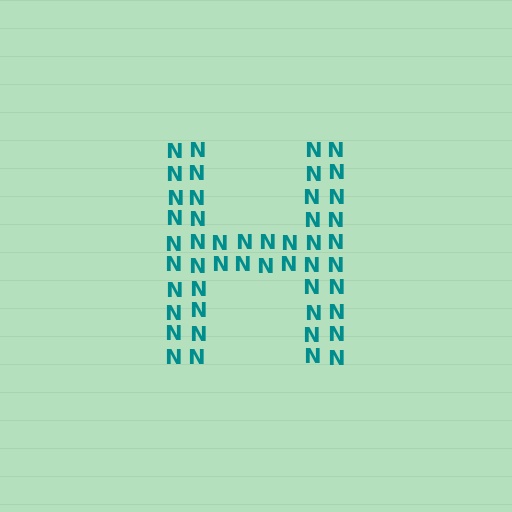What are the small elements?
The small elements are letter N's.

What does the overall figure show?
The overall figure shows the letter H.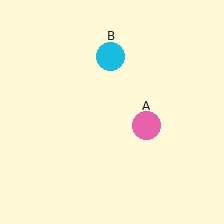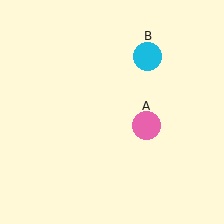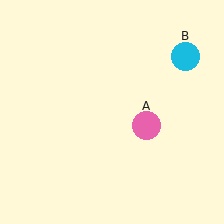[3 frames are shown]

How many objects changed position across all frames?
1 object changed position: cyan circle (object B).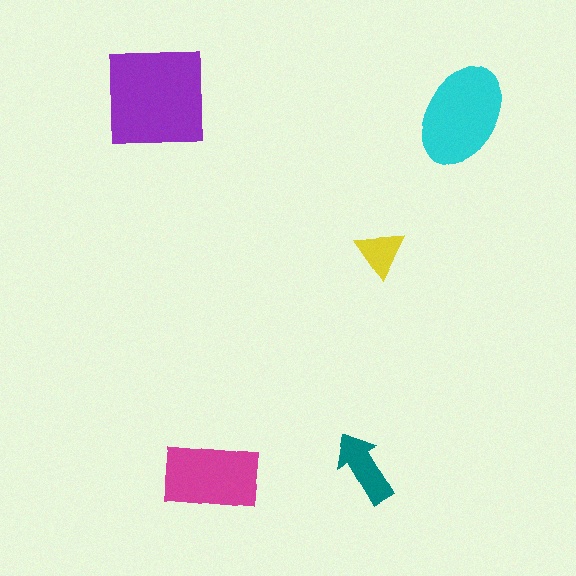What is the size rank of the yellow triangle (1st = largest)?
5th.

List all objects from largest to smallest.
The purple square, the cyan ellipse, the magenta rectangle, the teal arrow, the yellow triangle.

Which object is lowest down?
The magenta rectangle is bottommost.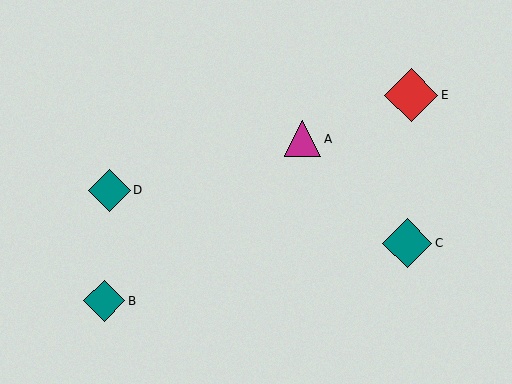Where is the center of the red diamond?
The center of the red diamond is at (411, 95).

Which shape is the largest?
The red diamond (labeled E) is the largest.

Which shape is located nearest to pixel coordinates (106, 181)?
The teal diamond (labeled D) at (110, 190) is nearest to that location.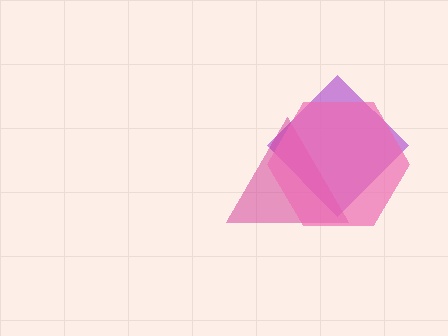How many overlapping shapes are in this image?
There are 3 overlapping shapes in the image.